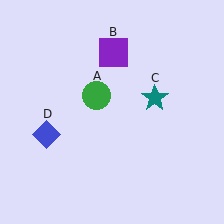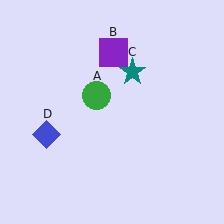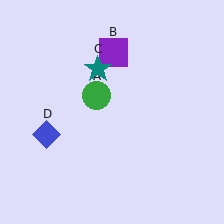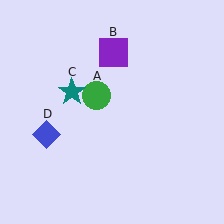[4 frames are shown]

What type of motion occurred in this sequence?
The teal star (object C) rotated counterclockwise around the center of the scene.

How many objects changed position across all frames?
1 object changed position: teal star (object C).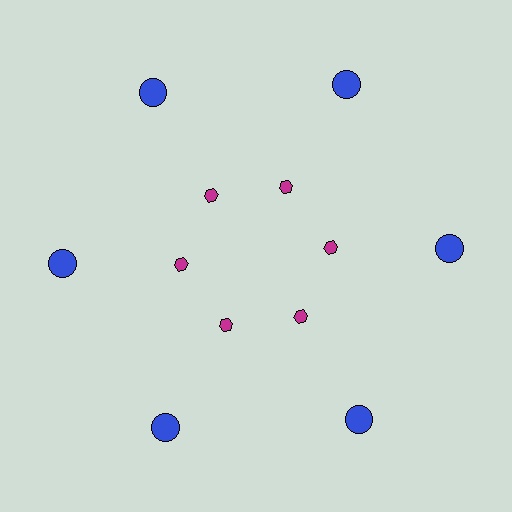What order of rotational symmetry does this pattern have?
This pattern has 6-fold rotational symmetry.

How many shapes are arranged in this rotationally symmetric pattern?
There are 12 shapes, arranged in 6 groups of 2.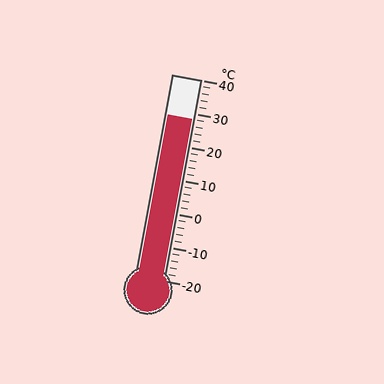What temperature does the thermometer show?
The thermometer shows approximately 28°C.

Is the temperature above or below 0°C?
The temperature is above 0°C.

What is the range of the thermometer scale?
The thermometer scale ranges from -20°C to 40°C.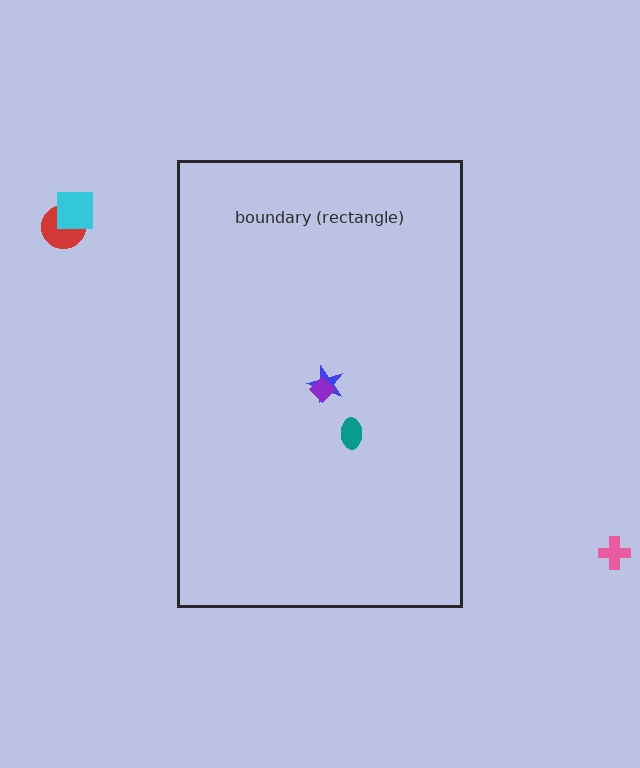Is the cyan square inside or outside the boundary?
Outside.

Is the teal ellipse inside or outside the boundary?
Inside.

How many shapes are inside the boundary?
3 inside, 3 outside.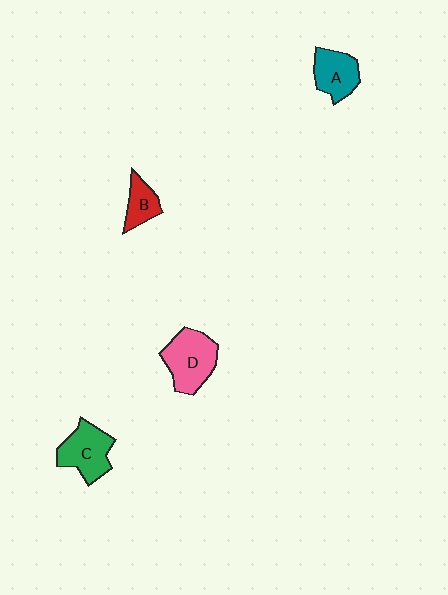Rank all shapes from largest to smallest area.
From largest to smallest: D (pink), C (green), A (teal), B (red).